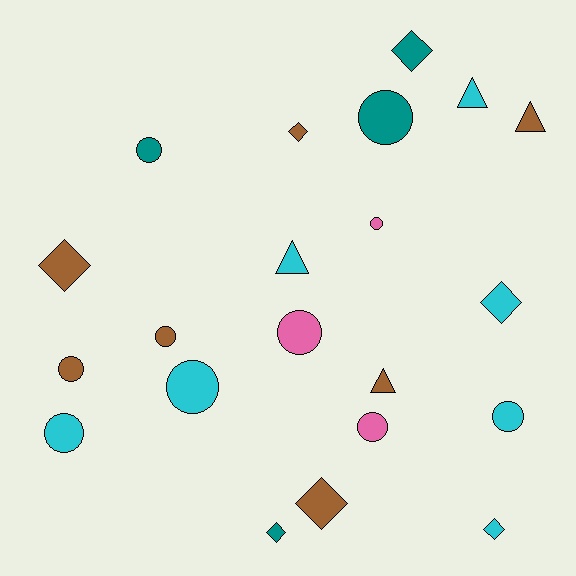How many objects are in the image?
There are 21 objects.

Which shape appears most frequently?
Circle, with 10 objects.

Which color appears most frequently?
Cyan, with 7 objects.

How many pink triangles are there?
There are no pink triangles.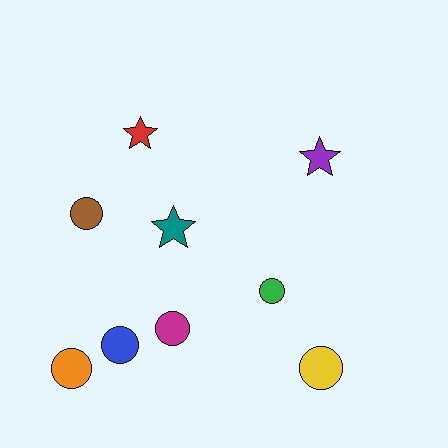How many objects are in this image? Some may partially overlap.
There are 9 objects.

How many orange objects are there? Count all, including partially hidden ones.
There is 1 orange object.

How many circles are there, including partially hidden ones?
There are 6 circles.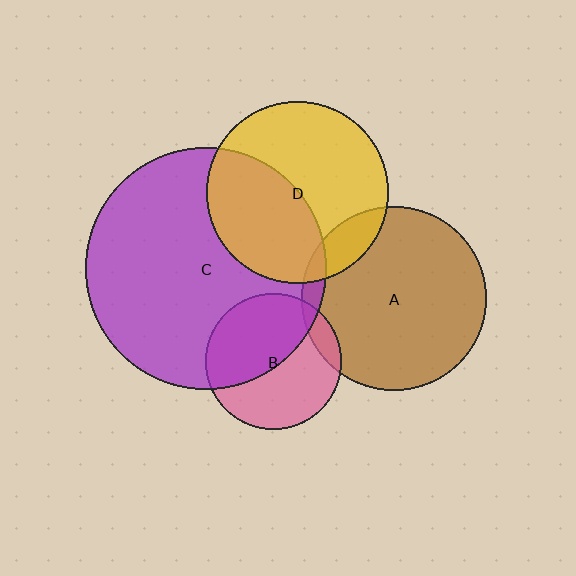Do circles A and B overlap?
Yes.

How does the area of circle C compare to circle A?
Approximately 1.7 times.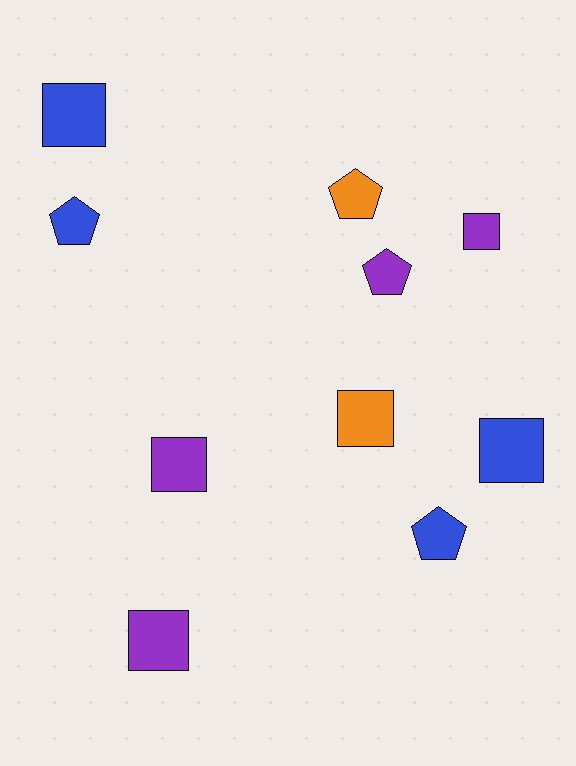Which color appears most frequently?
Blue, with 4 objects.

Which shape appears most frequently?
Square, with 6 objects.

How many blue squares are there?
There are 2 blue squares.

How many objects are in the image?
There are 10 objects.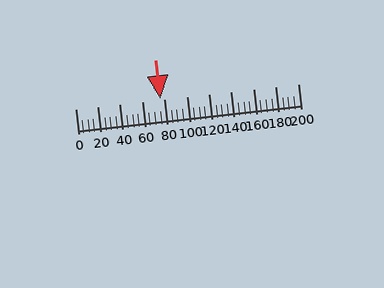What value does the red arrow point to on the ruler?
The red arrow points to approximately 77.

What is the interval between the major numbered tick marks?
The major tick marks are spaced 20 units apart.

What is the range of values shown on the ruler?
The ruler shows values from 0 to 200.